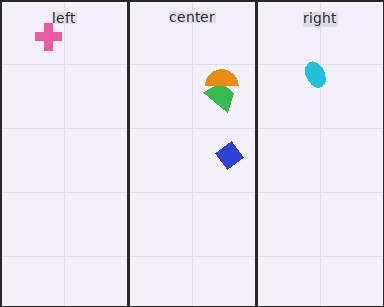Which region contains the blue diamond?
The center region.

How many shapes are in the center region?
3.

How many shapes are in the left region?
1.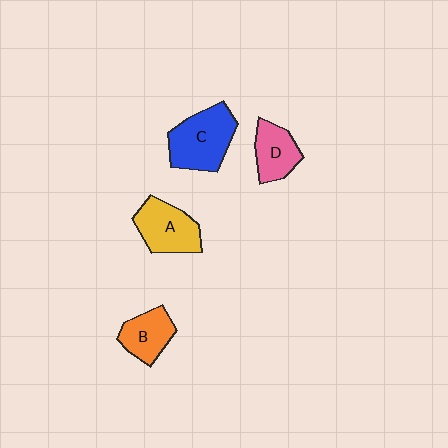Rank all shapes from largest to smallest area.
From largest to smallest: C (blue), A (yellow), D (pink), B (orange).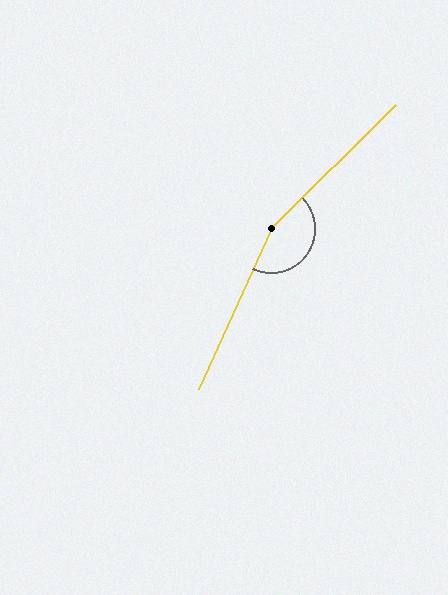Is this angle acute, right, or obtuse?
It is obtuse.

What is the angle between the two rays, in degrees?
Approximately 159 degrees.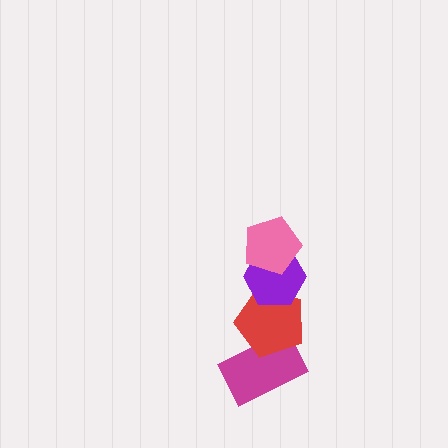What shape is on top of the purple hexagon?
The pink pentagon is on top of the purple hexagon.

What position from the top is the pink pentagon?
The pink pentagon is 1st from the top.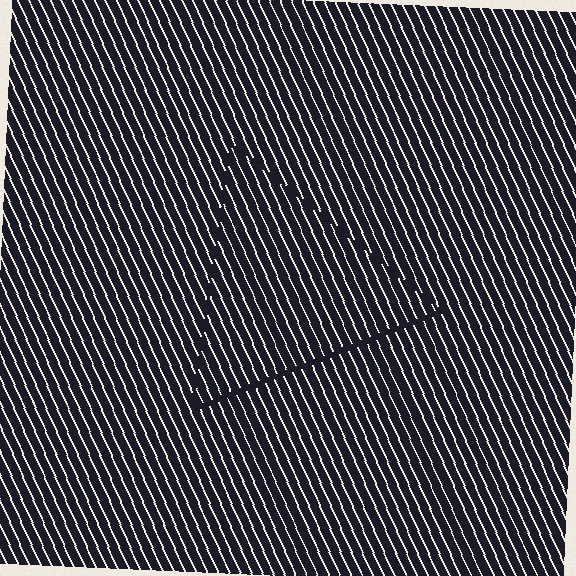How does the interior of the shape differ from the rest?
The interior of the shape contains the same grating, shifted by half a period — the contour is defined by the phase discontinuity where line-ends from the inner and outer gratings abut.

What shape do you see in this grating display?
An illusory triangle. The interior of the shape contains the same grating, shifted by half a period — the contour is defined by the phase discontinuity where line-ends from the inner and outer gratings abut.